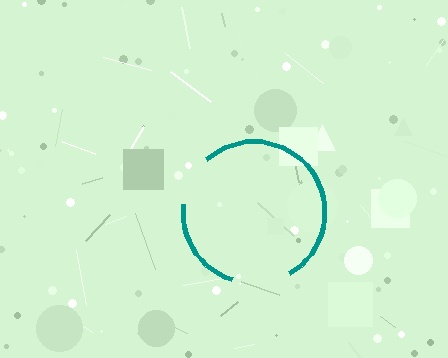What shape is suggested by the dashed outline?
The dashed outline suggests a circle.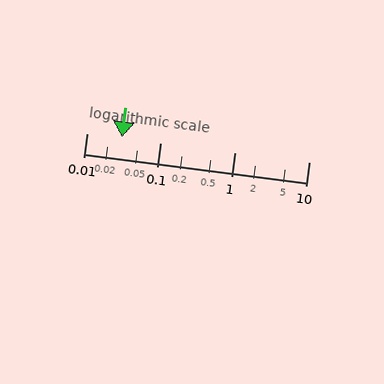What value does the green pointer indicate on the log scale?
The pointer indicates approximately 0.03.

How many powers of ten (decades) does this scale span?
The scale spans 3 decades, from 0.01 to 10.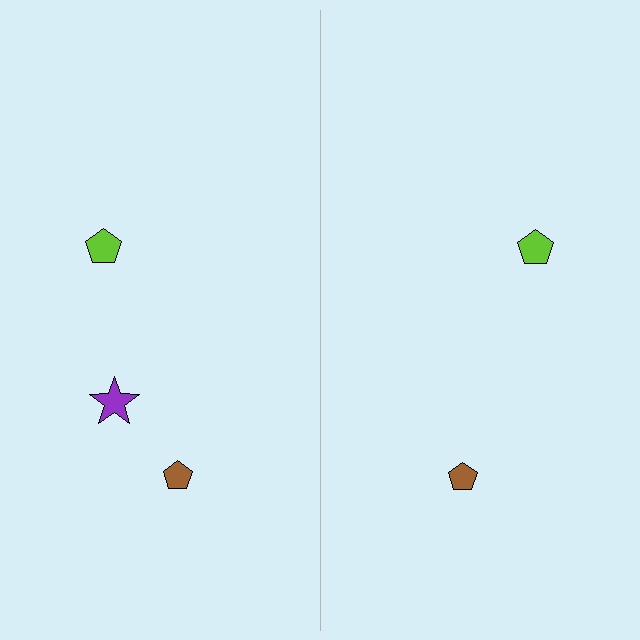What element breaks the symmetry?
A purple star is missing from the right side.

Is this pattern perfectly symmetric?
No, the pattern is not perfectly symmetric. A purple star is missing from the right side.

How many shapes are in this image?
There are 5 shapes in this image.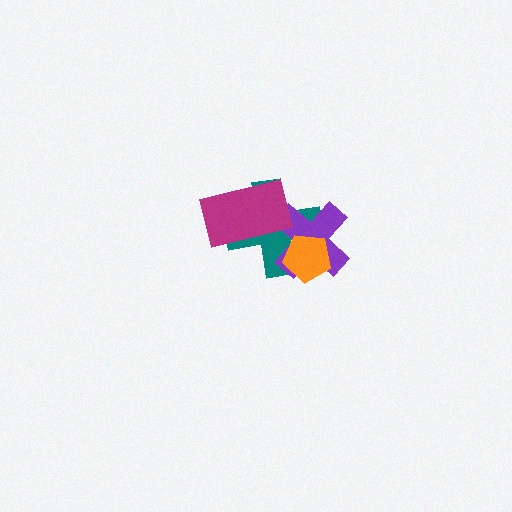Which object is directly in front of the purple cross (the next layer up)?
The orange pentagon is directly in front of the purple cross.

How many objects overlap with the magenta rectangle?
2 objects overlap with the magenta rectangle.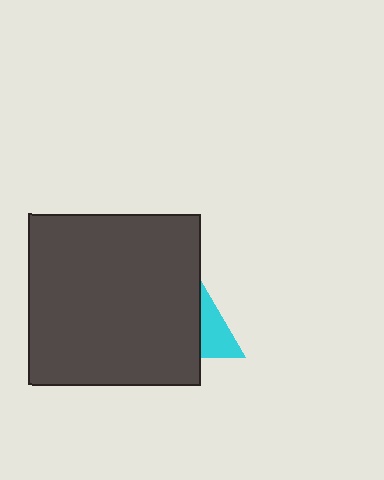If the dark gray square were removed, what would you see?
You would see the complete cyan triangle.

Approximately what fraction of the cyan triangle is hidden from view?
Roughly 60% of the cyan triangle is hidden behind the dark gray square.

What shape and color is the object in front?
The object in front is a dark gray square.